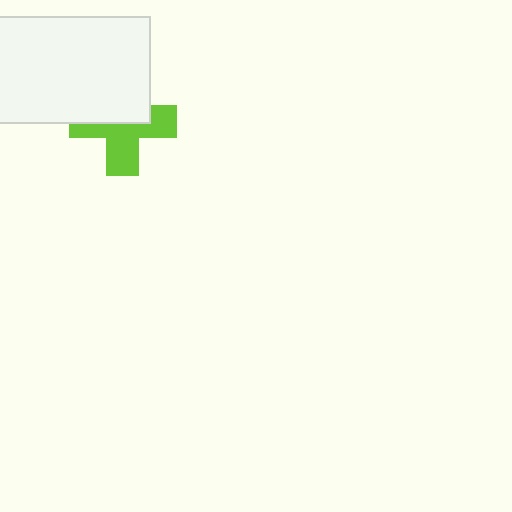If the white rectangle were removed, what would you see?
You would see the complete lime cross.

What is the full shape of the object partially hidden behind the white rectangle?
The partially hidden object is a lime cross.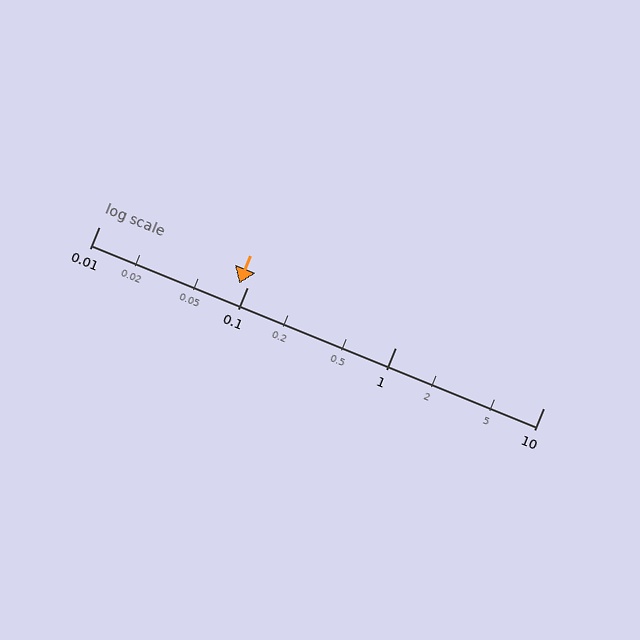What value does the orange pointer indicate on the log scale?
The pointer indicates approximately 0.089.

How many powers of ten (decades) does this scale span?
The scale spans 3 decades, from 0.01 to 10.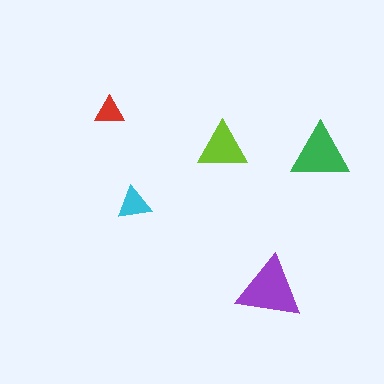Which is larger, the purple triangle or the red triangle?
The purple one.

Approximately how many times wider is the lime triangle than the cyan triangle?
About 1.5 times wider.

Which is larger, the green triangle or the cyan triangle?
The green one.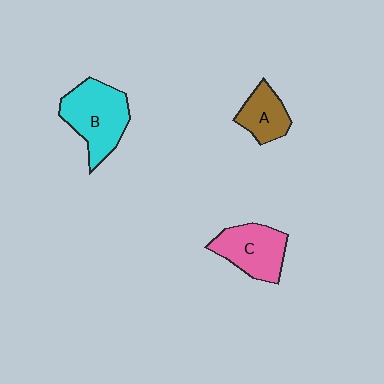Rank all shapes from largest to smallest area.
From largest to smallest: B (cyan), C (pink), A (brown).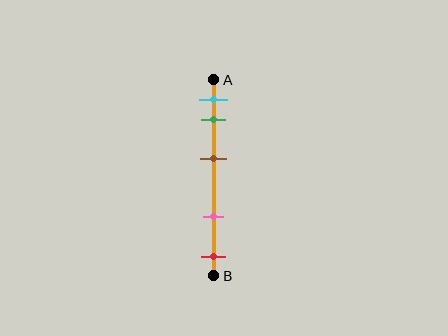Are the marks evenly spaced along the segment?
No, the marks are not evenly spaced.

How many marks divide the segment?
There are 5 marks dividing the segment.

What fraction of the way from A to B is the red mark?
The red mark is approximately 90% (0.9) of the way from A to B.